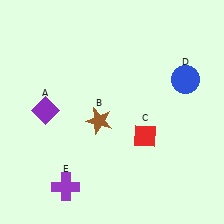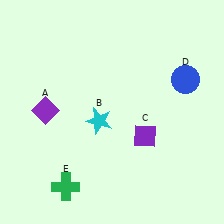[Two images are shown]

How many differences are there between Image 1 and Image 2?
There are 3 differences between the two images.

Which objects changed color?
B changed from brown to cyan. C changed from red to purple. E changed from purple to green.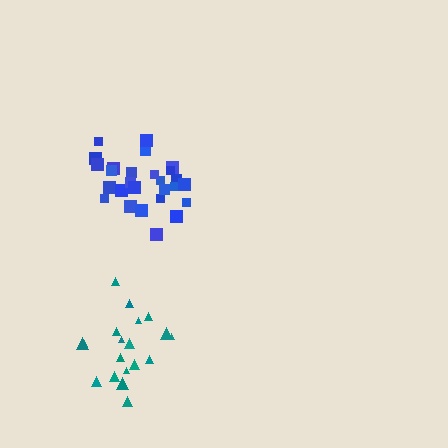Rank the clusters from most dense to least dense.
blue, teal.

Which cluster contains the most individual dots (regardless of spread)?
Blue (27).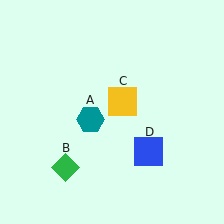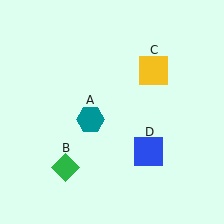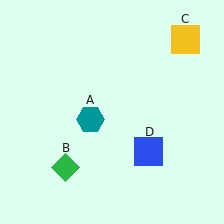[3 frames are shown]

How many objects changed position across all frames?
1 object changed position: yellow square (object C).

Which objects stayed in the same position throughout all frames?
Teal hexagon (object A) and green diamond (object B) and blue square (object D) remained stationary.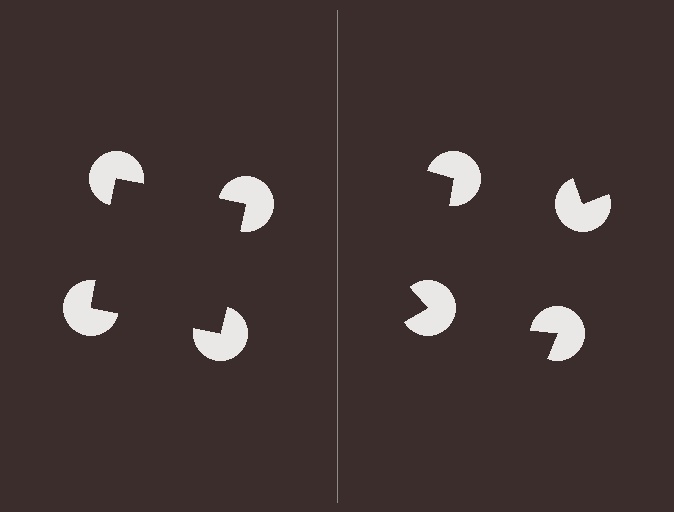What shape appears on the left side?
An illusory square.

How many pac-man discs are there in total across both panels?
8 — 4 on each side.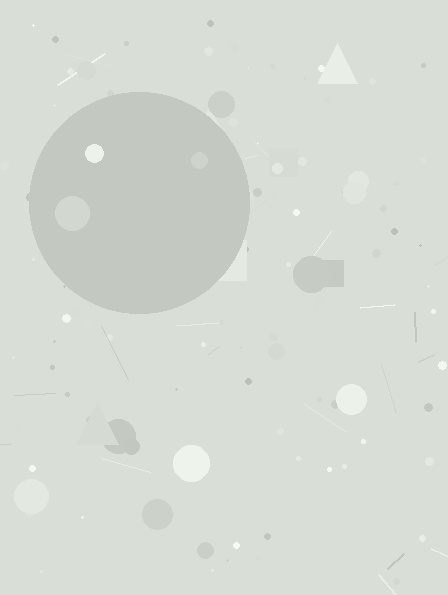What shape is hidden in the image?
A circle is hidden in the image.